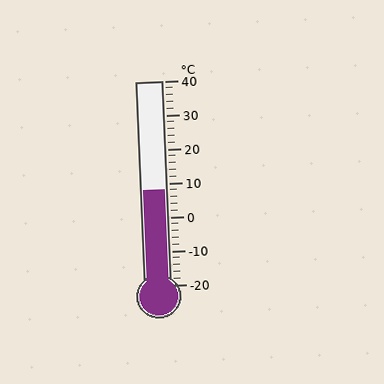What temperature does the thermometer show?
The thermometer shows approximately 8°C.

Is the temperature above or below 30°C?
The temperature is below 30°C.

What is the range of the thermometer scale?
The thermometer scale ranges from -20°C to 40°C.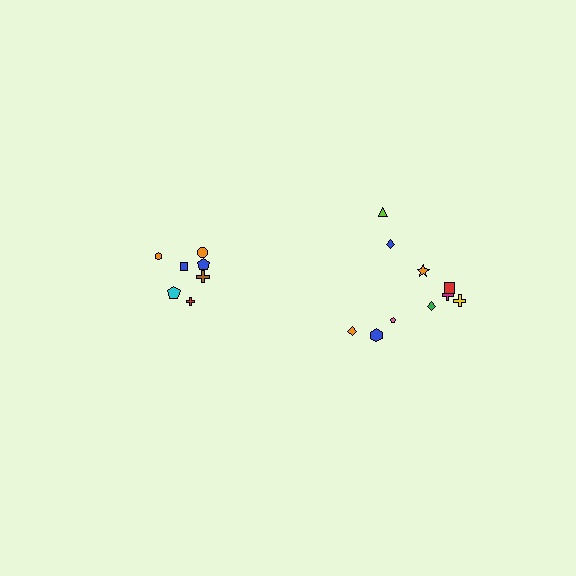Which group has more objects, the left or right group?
The right group.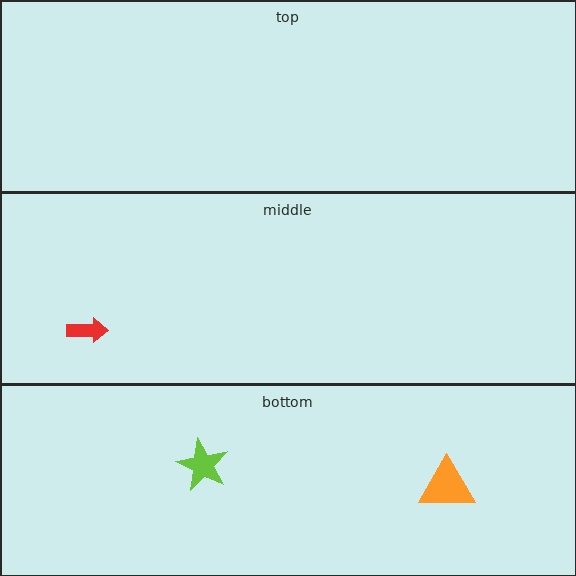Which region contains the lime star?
The bottom region.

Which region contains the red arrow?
The middle region.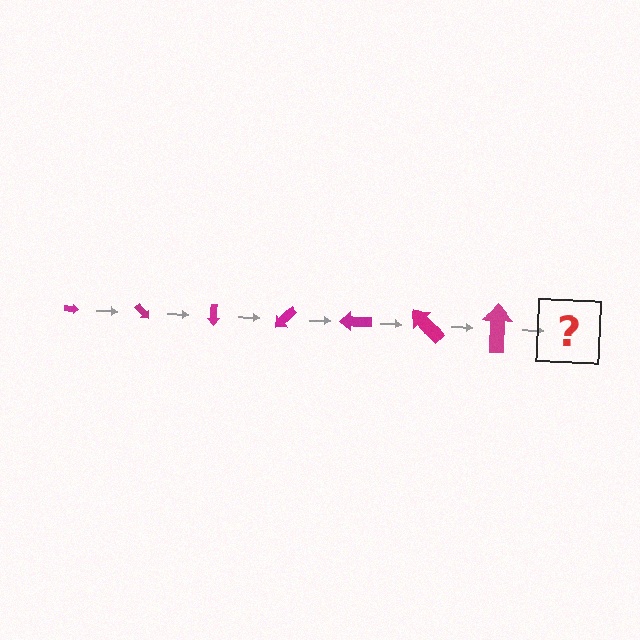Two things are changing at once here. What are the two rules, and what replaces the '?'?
The two rules are that the arrow grows larger each step and it rotates 45 degrees each step. The '?' should be an arrow, larger than the previous one and rotated 315 degrees from the start.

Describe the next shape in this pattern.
It should be an arrow, larger than the previous one and rotated 315 degrees from the start.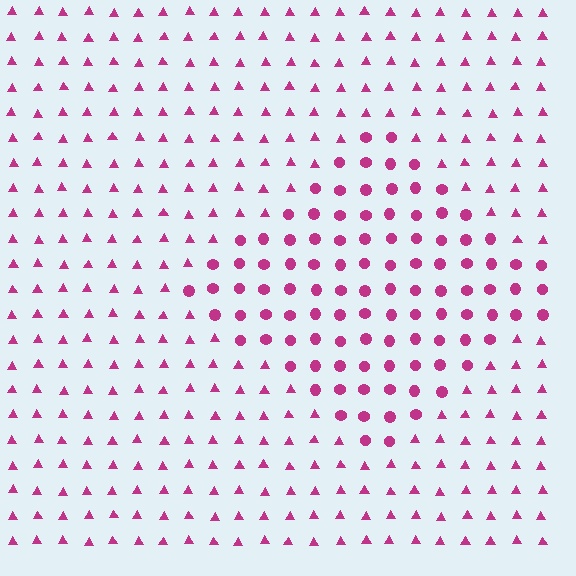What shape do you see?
I see a diamond.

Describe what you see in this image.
The image is filled with small magenta elements arranged in a uniform grid. A diamond-shaped region contains circles, while the surrounding area contains triangles. The boundary is defined purely by the change in element shape.